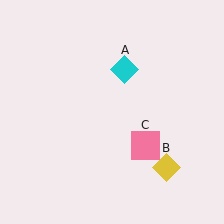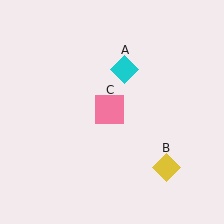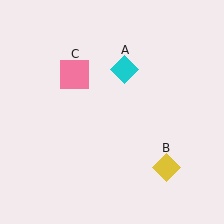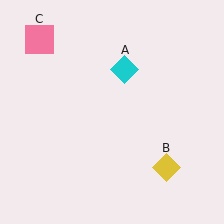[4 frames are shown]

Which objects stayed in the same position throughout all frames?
Cyan diamond (object A) and yellow diamond (object B) remained stationary.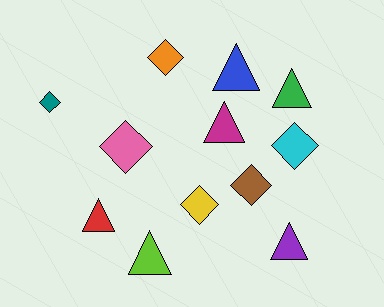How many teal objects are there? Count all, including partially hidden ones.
There is 1 teal object.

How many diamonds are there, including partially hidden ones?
There are 6 diamonds.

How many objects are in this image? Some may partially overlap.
There are 12 objects.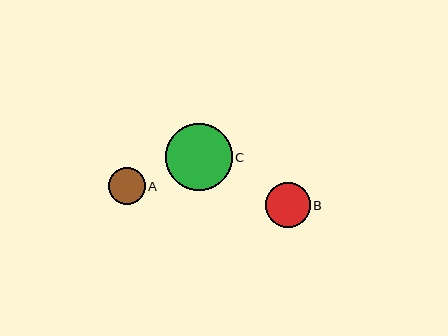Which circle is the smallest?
Circle A is the smallest with a size of approximately 37 pixels.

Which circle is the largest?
Circle C is the largest with a size of approximately 67 pixels.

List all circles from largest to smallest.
From largest to smallest: C, B, A.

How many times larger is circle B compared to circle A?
Circle B is approximately 1.2 times the size of circle A.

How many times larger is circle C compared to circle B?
Circle C is approximately 1.5 times the size of circle B.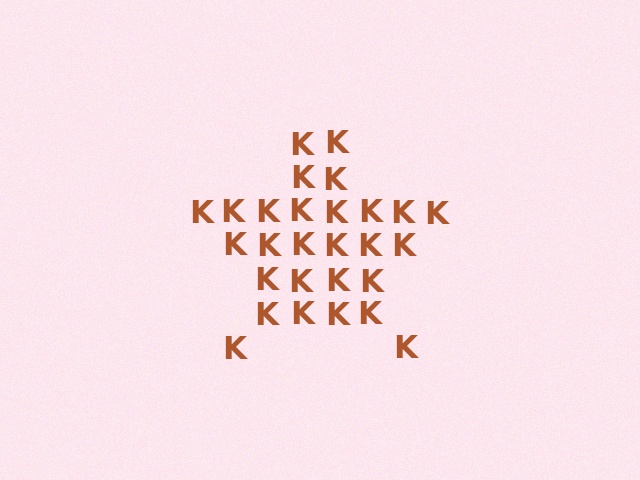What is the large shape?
The large shape is a star.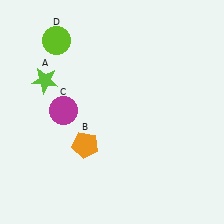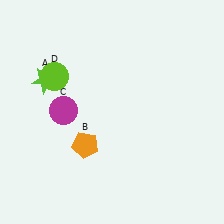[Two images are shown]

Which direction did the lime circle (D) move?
The lime circle (D) moved down.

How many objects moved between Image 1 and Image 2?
1 object moved between the two images.